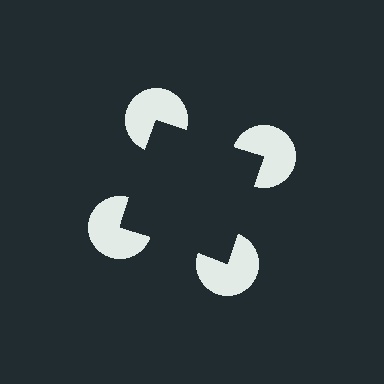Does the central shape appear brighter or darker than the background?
It typically appears slightly darker than the background, even though no actual brightness change is drawn.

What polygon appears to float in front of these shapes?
An illusory square — its edges are inferred from the aligned wedge cuts in the pac-man discs, not physically drawn.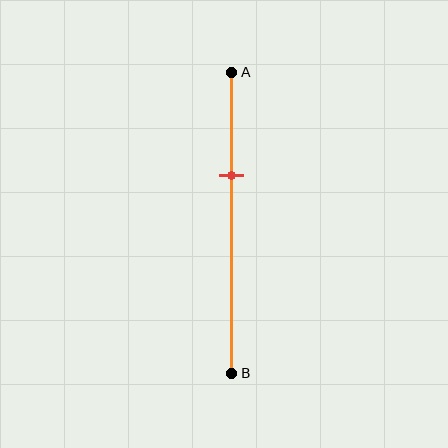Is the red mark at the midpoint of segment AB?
No, the mark is at about 35% from A, not at the 50% midpoint.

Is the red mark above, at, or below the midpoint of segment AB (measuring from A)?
The red mark is above the midpoint of segment AB.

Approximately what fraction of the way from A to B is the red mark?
The red mark is approximately 35% of the way from A to B.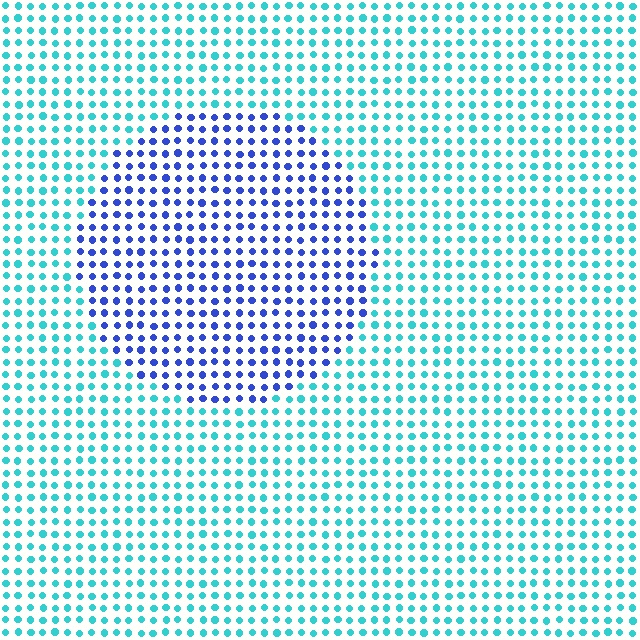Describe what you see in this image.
The image is filled with small cyan elements in a uniform arrangement. A circle-shaped region is visible where the elements are tinted to a slightly different hue, forming a subtle color boundary.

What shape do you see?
I see a circle.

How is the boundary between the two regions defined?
The boundary is defined purely by a slight shift in hue (about 52 degrees). Spacing, size, and orientation are identical on both sides.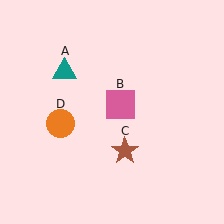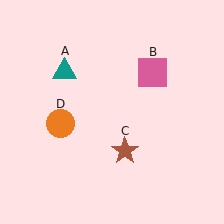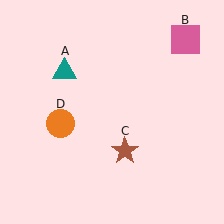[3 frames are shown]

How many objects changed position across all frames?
1 object changed position: pink square (object B).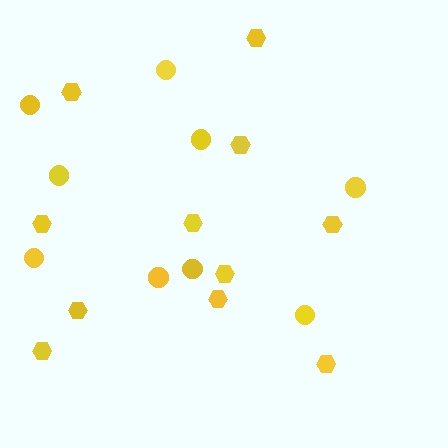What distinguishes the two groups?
There are 2 groups: one group of circles (9) and one group of hexagons (11).